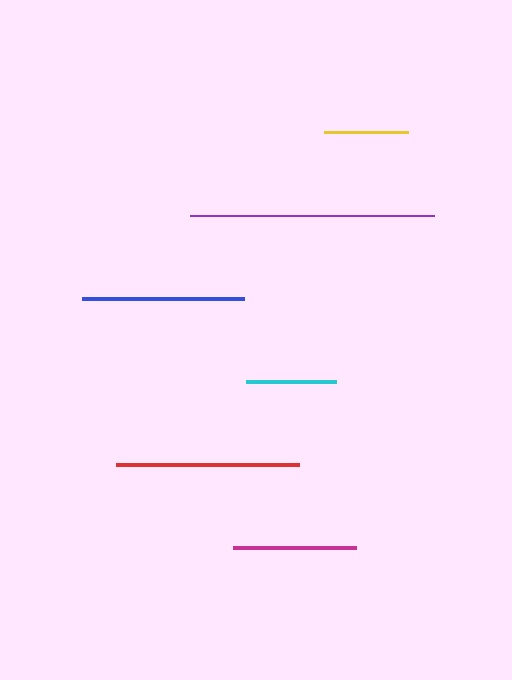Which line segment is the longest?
The purple line is the longest at approximately 245 pixels.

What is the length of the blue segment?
The blue segment is approximately 162 pixels long.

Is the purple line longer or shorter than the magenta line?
The purple line is longer than the magenta line.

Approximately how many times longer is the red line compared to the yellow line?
The red line is approximately 2.2 times the length of the yellow line.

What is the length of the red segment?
The red segment is approximately 183 pixels long.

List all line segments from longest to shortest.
From longest to shortest: purple, red, blue, magenta, cyan, yellow.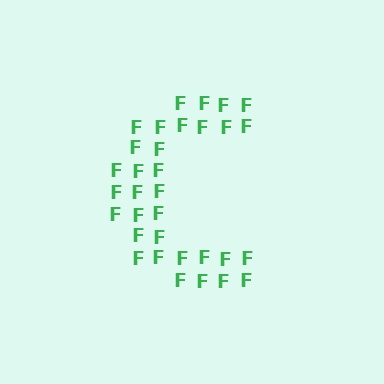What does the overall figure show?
The overall figure shows the letter C.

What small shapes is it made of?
It is made of small letter F's.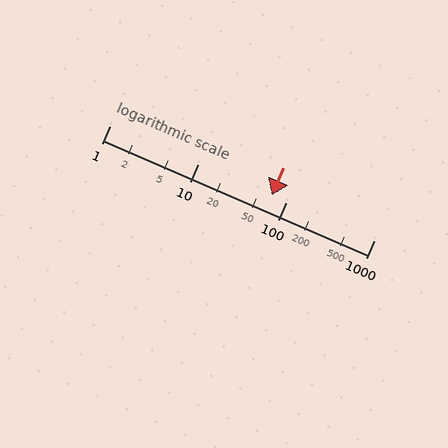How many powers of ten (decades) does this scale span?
The scale spans 3 decades, from 1 to 1000.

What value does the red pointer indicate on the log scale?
The pointer indicates approximately 69.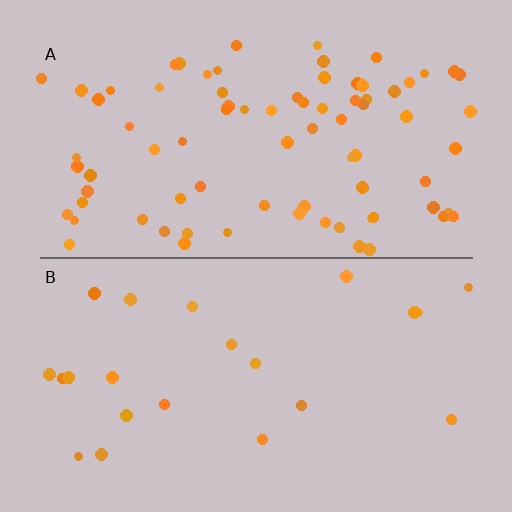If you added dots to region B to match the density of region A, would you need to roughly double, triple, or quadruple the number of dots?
Approximately quadruple.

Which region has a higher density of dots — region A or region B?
A (the top).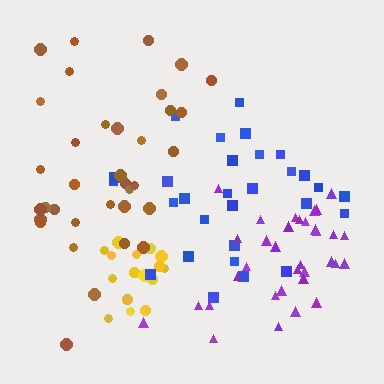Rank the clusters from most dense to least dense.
yellow, purple, blue, brown.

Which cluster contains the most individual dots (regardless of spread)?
Brown (35).